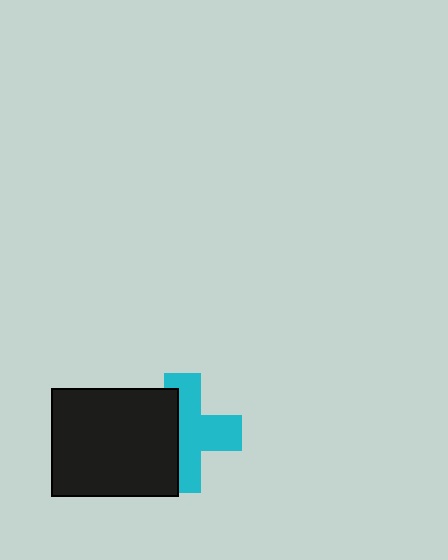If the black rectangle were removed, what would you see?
You would see the complete cyan cross.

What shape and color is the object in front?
The object in front is a black rectangle.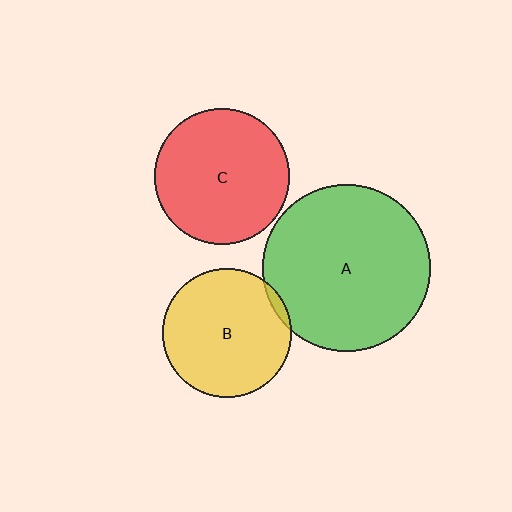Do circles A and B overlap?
Yes.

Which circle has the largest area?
Circle A (green).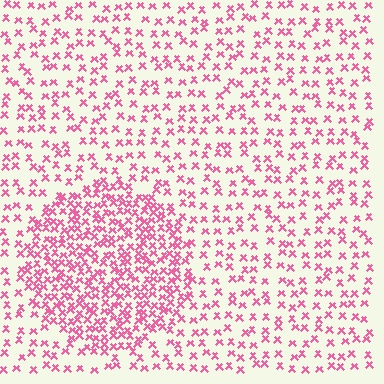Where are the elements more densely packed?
The elements are more densely packed inside the circle boundary.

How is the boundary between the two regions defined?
The boundary is defined by a change in element density (approximately 2.2x ratio). All elements are the same color, size, and shape.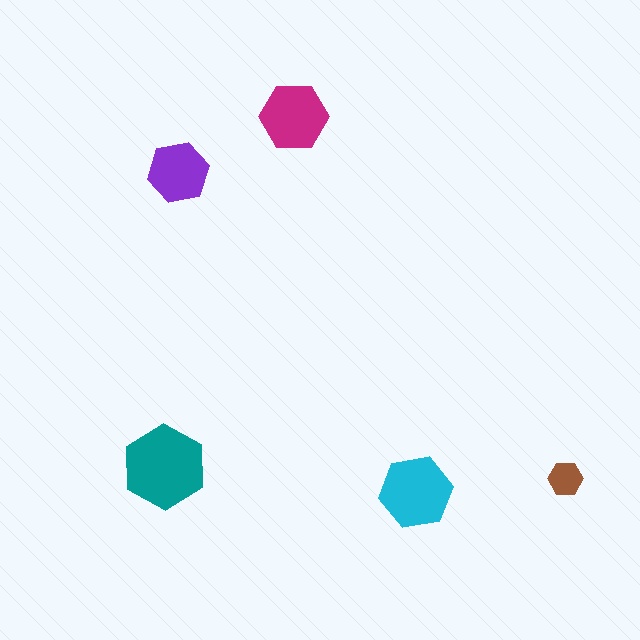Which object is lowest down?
The cyan hexagon is bottommost.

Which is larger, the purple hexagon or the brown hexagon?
The purple one.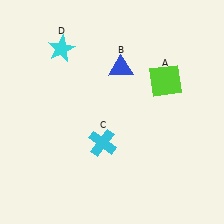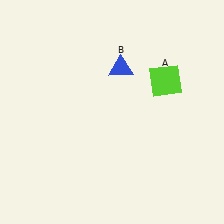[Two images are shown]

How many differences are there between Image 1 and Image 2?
There are 2 differences between the two images.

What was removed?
The cyan cross (C), the cyan star (D) were removed in Image 2.